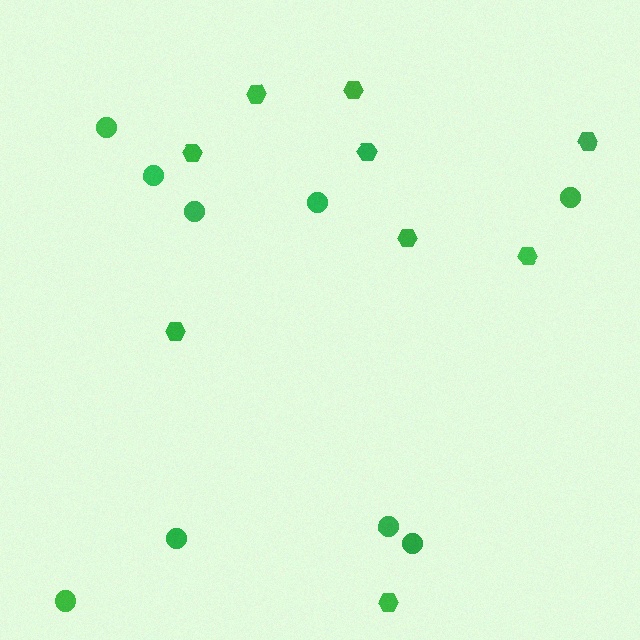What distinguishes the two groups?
There are 2 groups: one group of circles (9) and one group of hexagons (9).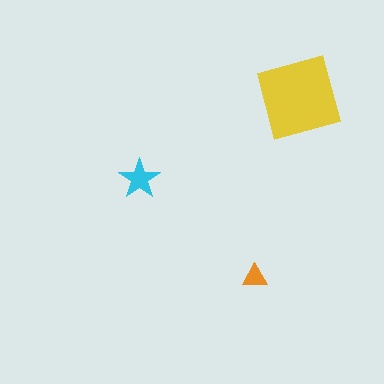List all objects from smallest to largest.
The orange triangle, the cyan star, the yellow square.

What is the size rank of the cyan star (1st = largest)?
2nd.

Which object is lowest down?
The orange triangle is bottommost.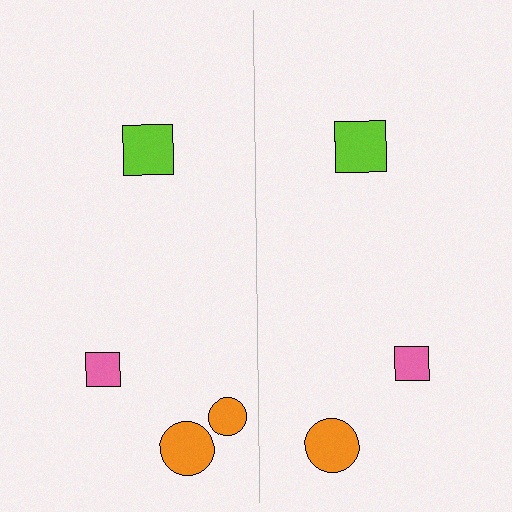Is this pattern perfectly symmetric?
No, the pattern is not perfectly symmetric. A orange circle is missing from the right side.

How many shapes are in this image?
There are 7 shapes in this image.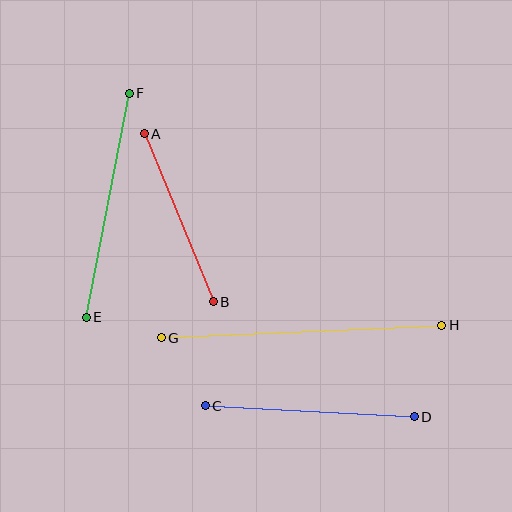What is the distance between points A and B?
The distance is approximately 182 pixels.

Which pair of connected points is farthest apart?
Points G and H are farthest apart.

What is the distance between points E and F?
The distance is approximately 228 pixels.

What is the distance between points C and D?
The distance is approximately 209 pixels.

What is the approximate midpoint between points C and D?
The midpoint is at approximately (310, 411) pixels.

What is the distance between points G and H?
The distance is approximately 281 pixels.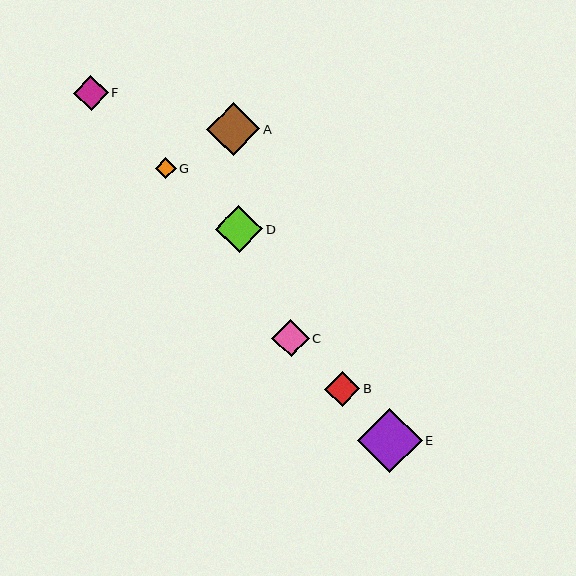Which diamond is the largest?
Diamond E is the largest with a size of approximately 65 pixels.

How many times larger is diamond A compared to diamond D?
Diamond A is approximately 1.1 times the size of diamond D.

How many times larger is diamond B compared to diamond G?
Diamond B is approximately 1.7 times the size of diamond G.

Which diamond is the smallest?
Diamond G is the smallest with a size of approximately 21 pixels.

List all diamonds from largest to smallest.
From largest to smallest: E, A, D, C, F, B, G.